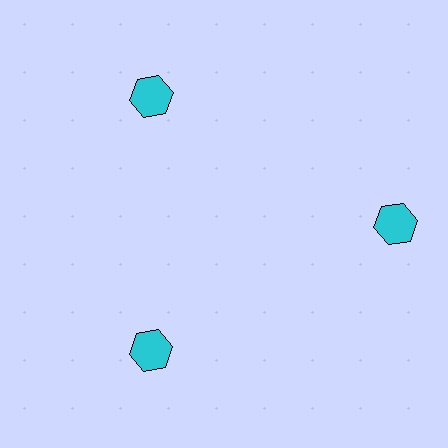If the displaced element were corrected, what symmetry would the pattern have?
It would have 3-fold rotational symmetry — the pattern would map onto itself every 120 degrees.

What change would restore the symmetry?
The symmetry would be restored by moving it inward, back onto the ring so that all 3 hexagons sit at equal angles and equal distance from the center.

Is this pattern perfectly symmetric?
No. The 3 cyan hexagons are arranged in a ring, but one element near the 3 o'clock position is pushed outward from the center, breaking the 3-fold rotational symmetry.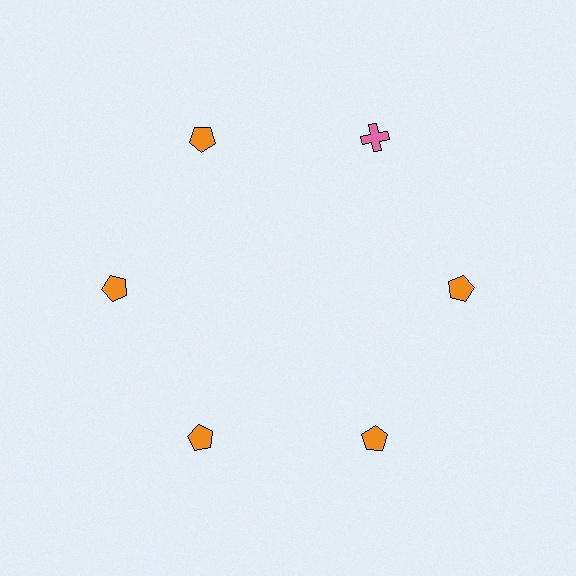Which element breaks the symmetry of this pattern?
The pink cross at roughly the 1 o'clock position breaks the symmetry. All other shapes are orange pentagons.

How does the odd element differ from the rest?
It differs in both color (pink instead of orange) and shape (cross instead of pentagon).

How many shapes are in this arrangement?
There are 6 shapes arranged in a ring pattern.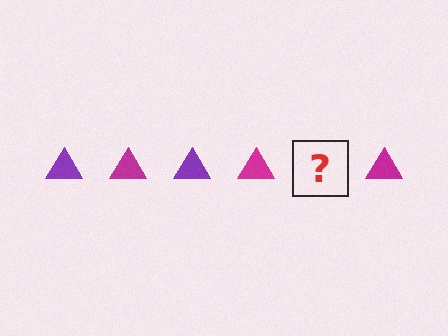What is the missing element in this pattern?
The missing element is a purple triangle.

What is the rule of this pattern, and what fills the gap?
The rule is that the pattern cycles through purple, magenta triangles. The gap should be filled with a purple triangle.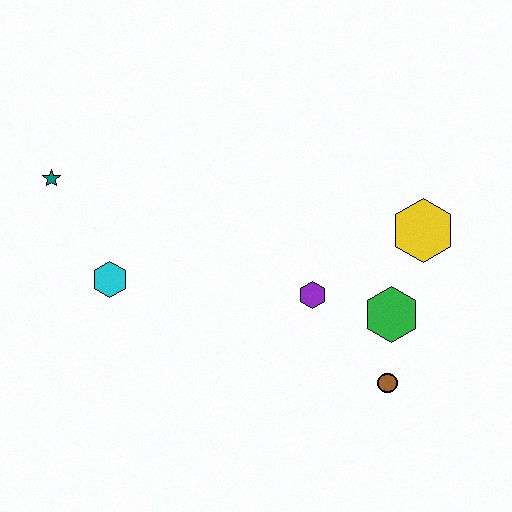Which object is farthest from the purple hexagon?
The teal star is farthest from the purple hexagon.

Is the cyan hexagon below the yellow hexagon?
Yes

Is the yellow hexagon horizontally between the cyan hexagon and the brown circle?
No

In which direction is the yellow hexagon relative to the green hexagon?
The yellow hexagon is above the green hexagon.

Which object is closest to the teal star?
The cyan hexagon is closest to the teal star.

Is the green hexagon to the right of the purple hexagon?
Yes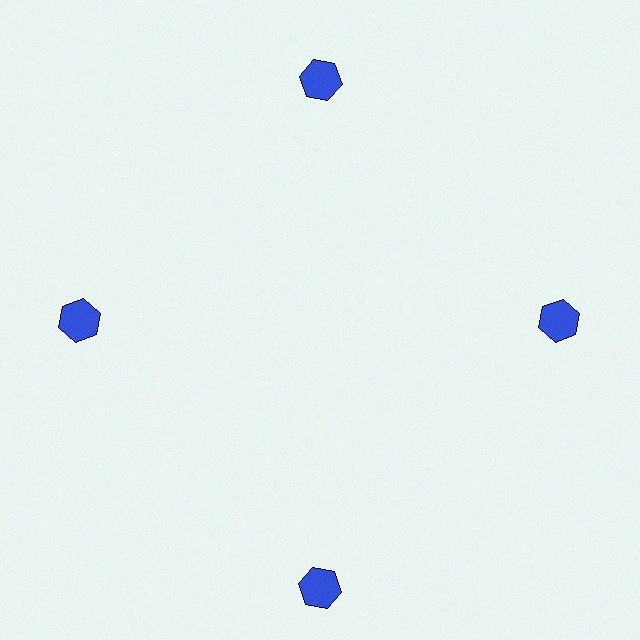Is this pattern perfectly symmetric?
No. The 4 blue hexagons are arranged in a ring, but one element near the 6 o'clock position is pushed outward from the center, breaking the 4-fold rotational symmetry.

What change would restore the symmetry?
The symmetry would be restored by moving it inward, back onto the ring so that all 4 hexagons sit at equal angles and equal distance from the center.